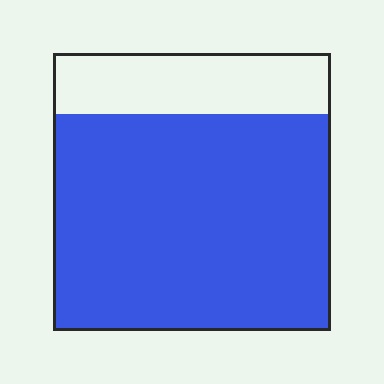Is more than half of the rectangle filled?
Yes.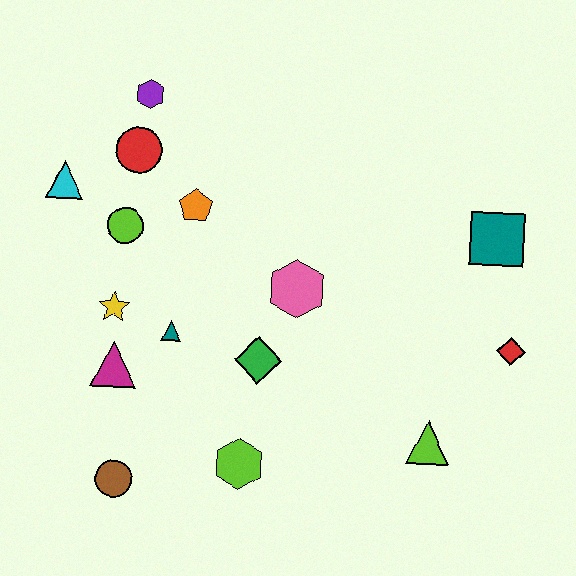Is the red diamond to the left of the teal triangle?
No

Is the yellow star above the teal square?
No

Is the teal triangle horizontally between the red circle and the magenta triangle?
No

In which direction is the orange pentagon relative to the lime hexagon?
The orange pentagon is above the lime hexagon.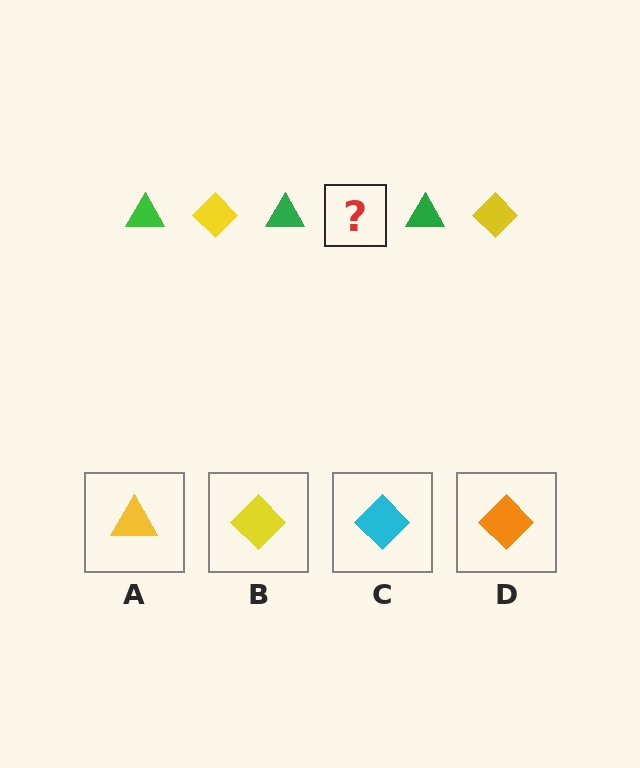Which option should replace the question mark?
Option B.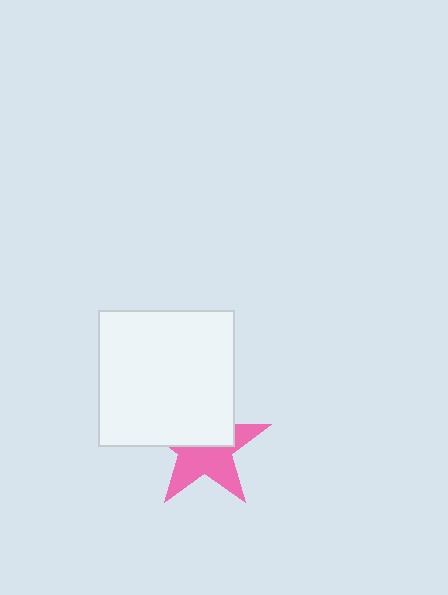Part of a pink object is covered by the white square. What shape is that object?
It is a star.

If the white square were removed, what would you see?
You would see the complete pink star.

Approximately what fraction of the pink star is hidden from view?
Roughly 48% of the pink star is hidden behind the white square.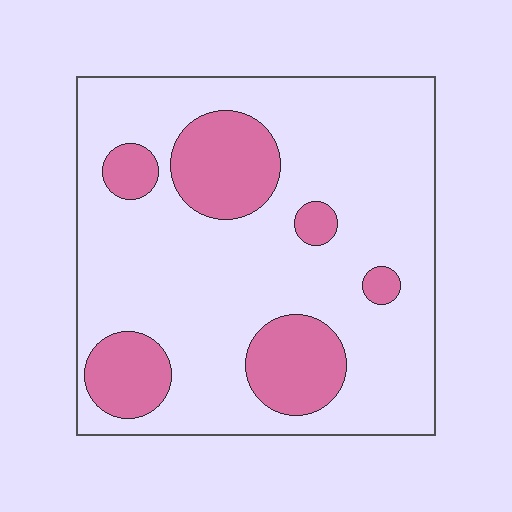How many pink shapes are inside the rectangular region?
6.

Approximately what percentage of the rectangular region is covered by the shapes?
Approximately 20%.